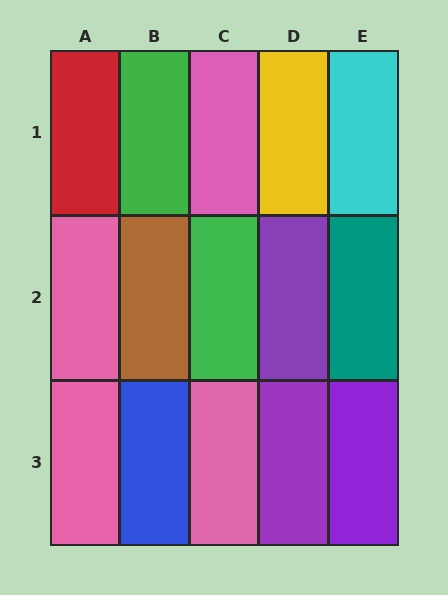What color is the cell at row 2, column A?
Pink.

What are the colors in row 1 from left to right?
Red, green, pink, yellow, cyan.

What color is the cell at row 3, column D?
Purple.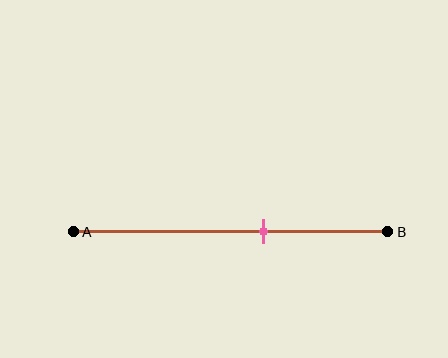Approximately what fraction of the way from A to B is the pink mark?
The pink mark is approximately 60% of the way from A to B.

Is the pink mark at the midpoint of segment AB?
No, the mark is at about 60% from A, not at the 50% midpoint.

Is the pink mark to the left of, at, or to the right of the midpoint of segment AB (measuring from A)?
The pink mark is to the right of the midpoint of segment AB.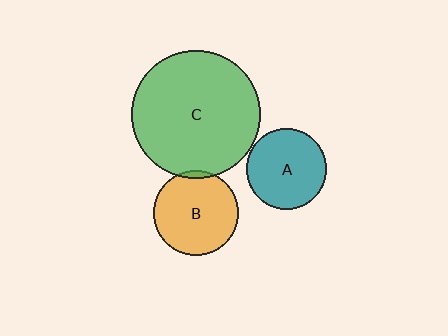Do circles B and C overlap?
Yes.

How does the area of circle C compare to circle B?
Approximately 2.3 times.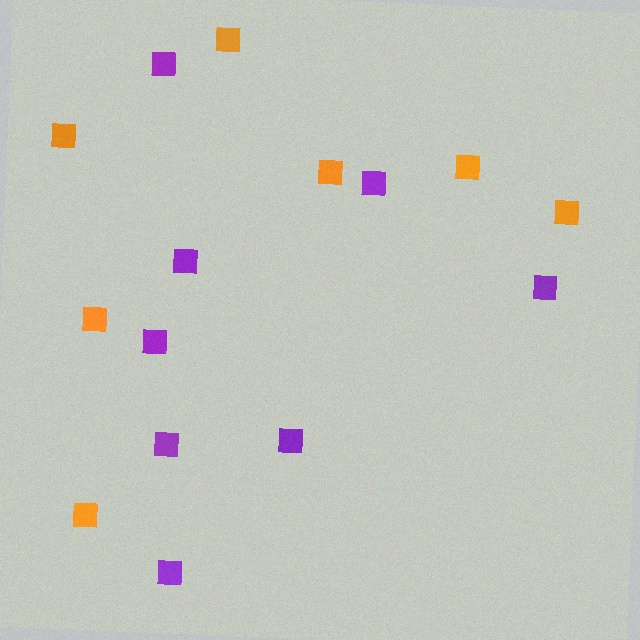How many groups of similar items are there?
There are 2 groups: one group of orange squares (7) and one group of purple squares (8).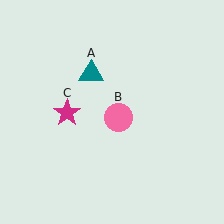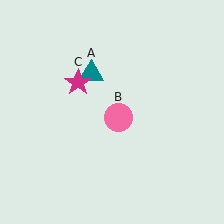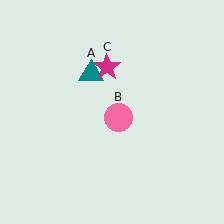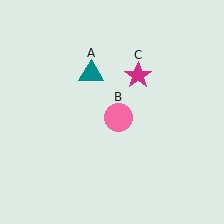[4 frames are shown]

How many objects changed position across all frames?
1 object changed position: magenta star (object C).